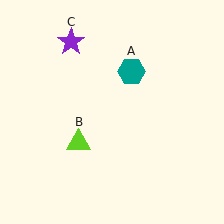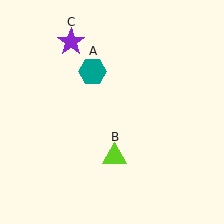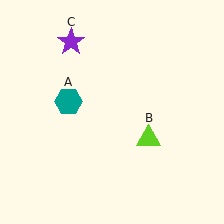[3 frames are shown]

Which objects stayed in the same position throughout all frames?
Purple star (object C) remained stationary.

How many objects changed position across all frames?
2 objects changed position: teal hexagon (object A), lime triangle (object B).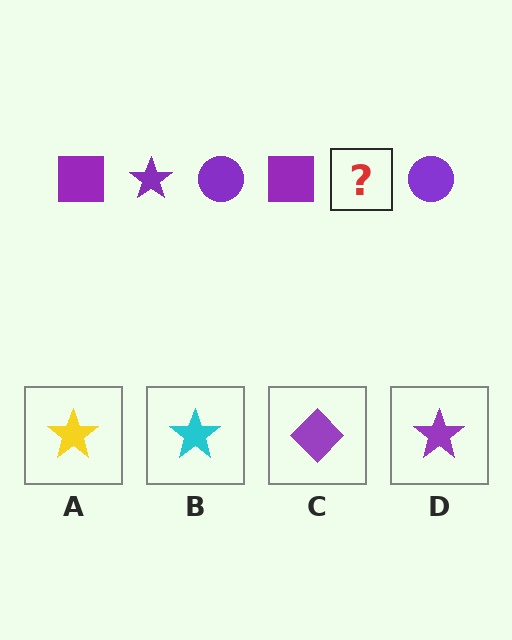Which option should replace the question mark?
Option D.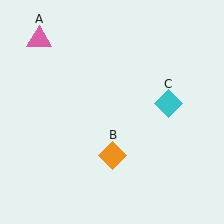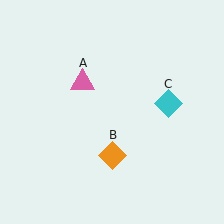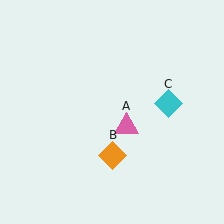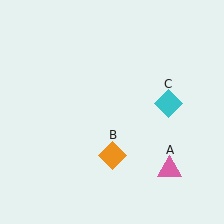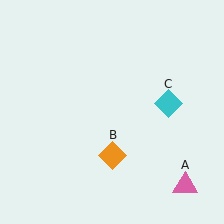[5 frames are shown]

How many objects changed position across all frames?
1 object changed position: pink triangle (object A).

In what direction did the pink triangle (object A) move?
The pink triangle (object A) moved down and to the right.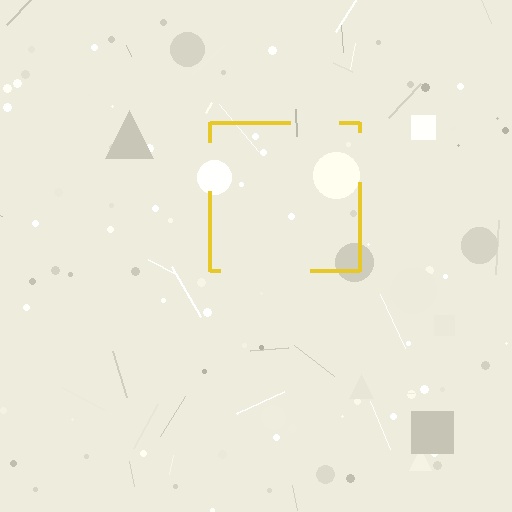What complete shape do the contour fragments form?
The contour fragments form a square.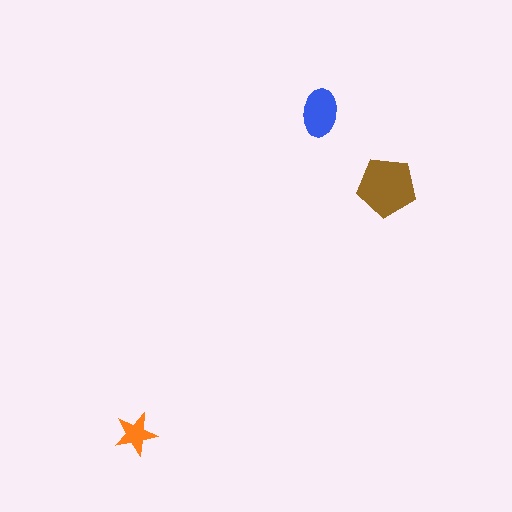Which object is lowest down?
The orange star is bottommost.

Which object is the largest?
The brown pentagon.